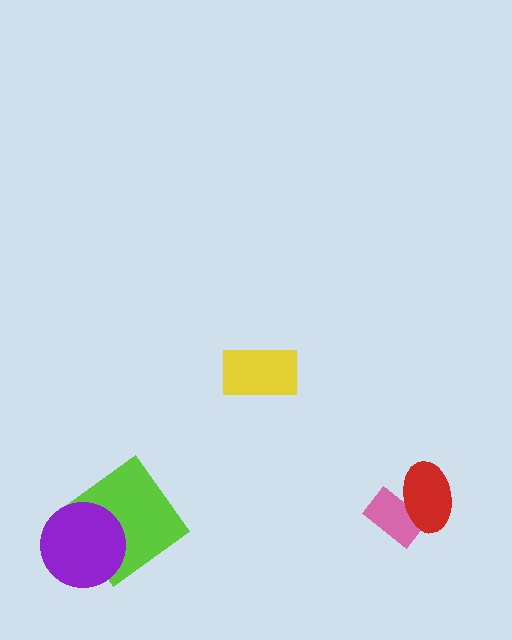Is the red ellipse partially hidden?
No, no other shape covers it.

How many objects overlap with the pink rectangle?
1 object overlaps with the pink rectangle.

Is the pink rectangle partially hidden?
Yes, it is partially covered by another shape.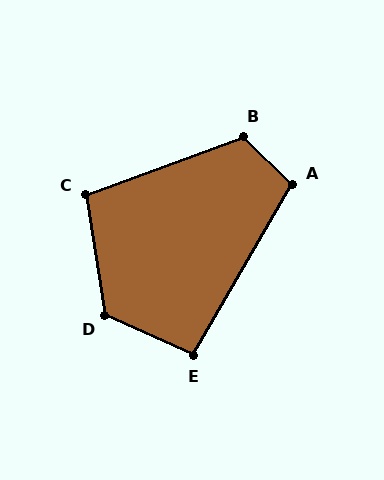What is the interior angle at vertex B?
Approximately 116 degrees (obtuse).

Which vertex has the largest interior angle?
D, at approximately 123 degrees.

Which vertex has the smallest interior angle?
E, at approximately 96 degrees.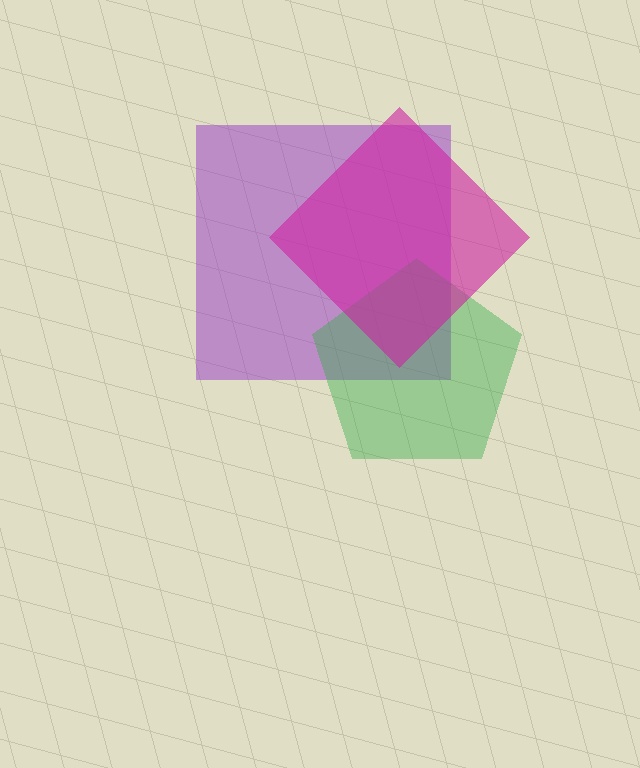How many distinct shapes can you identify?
There are 3 distinct shapes: a purple square, a green pentagon, a magenta diamond.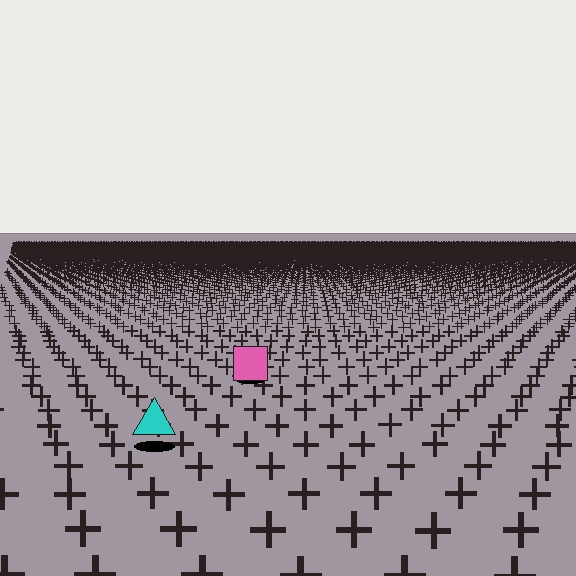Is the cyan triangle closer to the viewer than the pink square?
Yes. The cyan triangle is closer — you can tell from the texture gradient: the ground texture is coarser near it.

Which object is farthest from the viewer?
The pink square is farthest from the viewer. It appears smaller and the ground texture around it is denser.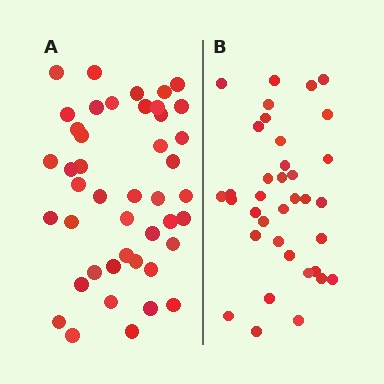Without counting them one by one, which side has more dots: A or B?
Region A (the left region) has more dots.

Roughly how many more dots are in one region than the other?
Region A has roughly 8 or so more dots than region B.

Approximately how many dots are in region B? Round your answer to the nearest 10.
About 40 dots. (The exact count is 36, which rounds to 40.)